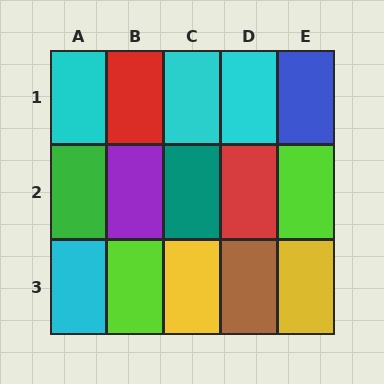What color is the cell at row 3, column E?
Yellow.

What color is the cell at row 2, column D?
Red.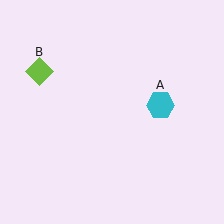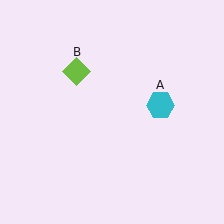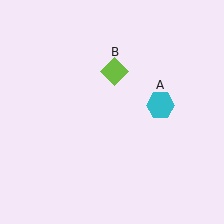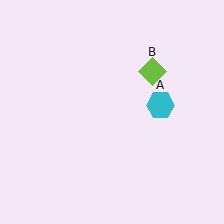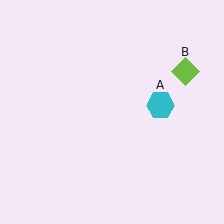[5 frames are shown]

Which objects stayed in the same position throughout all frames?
Cyan hexagon (object A) remained stationary.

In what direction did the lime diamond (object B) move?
The lime diamond (object B) moved right.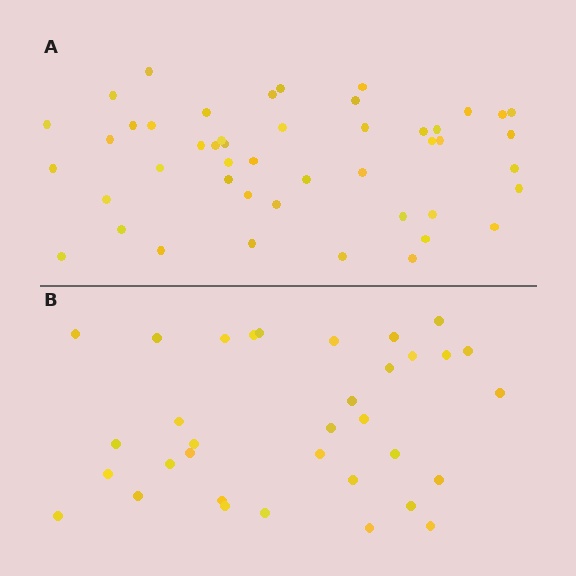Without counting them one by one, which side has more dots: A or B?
Region A (the top region) has more dots.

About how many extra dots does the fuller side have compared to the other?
Region A has approximately 15 more dots than region B.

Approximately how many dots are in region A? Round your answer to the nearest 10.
About 50 dots. (The exact count is 47, which rounds to 50.)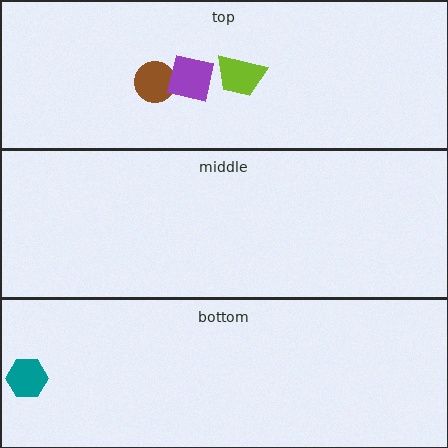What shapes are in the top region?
The brown circle, the lime trapezoid, the purple square.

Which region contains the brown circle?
The top region.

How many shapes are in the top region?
3.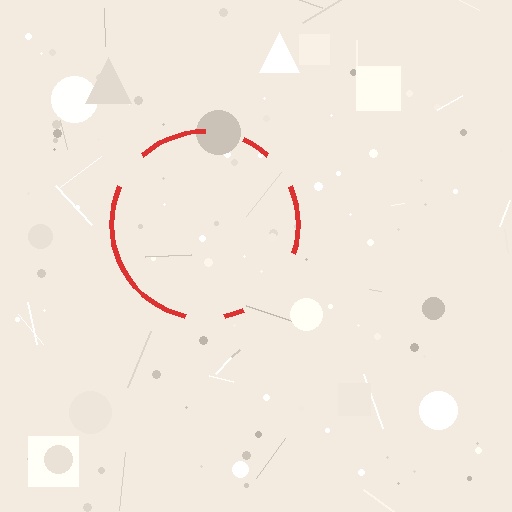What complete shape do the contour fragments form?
The contour fragments form a circle.